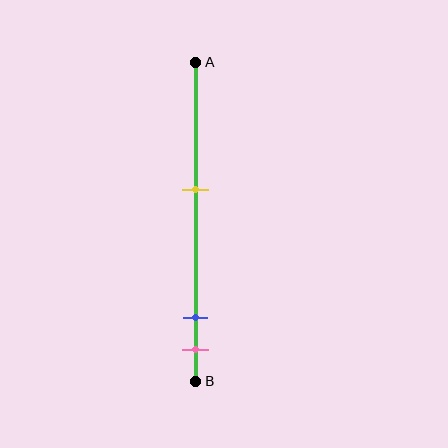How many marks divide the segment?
There are 3 marks dividing the segment.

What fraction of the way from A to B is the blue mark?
The blue mark is approximately 80% (0.8) of the way from A to B.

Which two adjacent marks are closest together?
The blue and pink marks are the closest adjacent pair.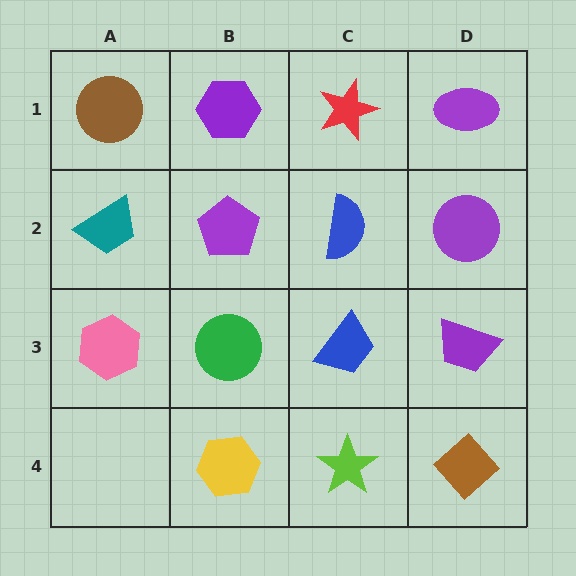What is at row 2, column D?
A purple circle.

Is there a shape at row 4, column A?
No, that cell is empty.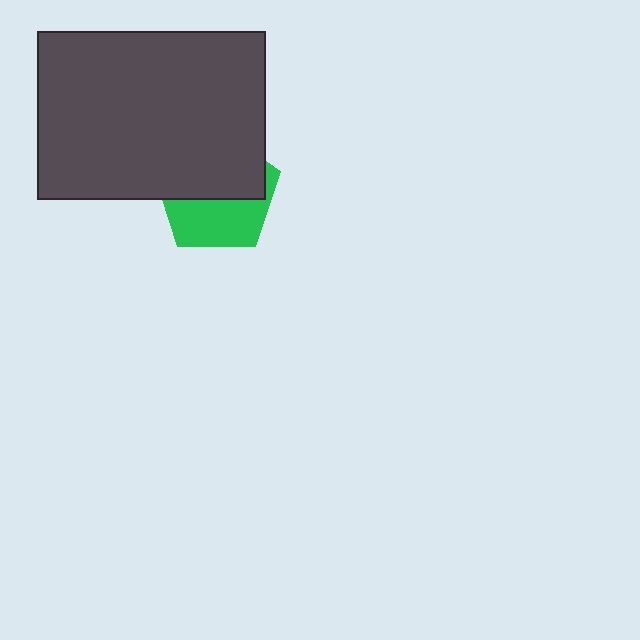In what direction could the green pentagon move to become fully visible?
The green pentagon could move down. That would shift it out from behind the dark gray rectangle entirely.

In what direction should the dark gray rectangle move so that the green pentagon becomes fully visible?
The dark gray rectangle should move up. That is the shortest direction to clear the overlap and leave the green pentagon fully visible.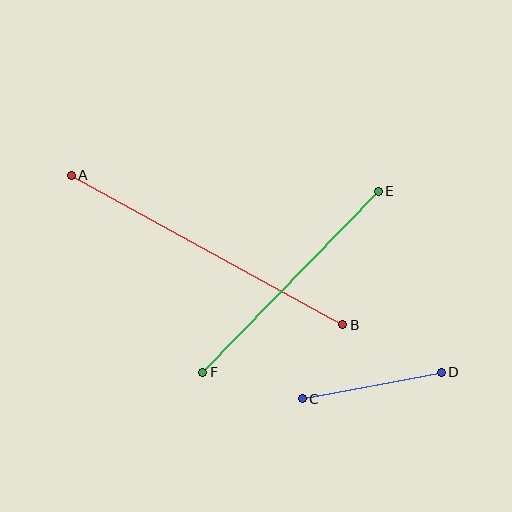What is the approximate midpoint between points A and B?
The midpoint is at approximately (207, 250) pixels.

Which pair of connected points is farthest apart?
Points A and B are farthest apart.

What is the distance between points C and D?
The distance is approximately 142 pixels.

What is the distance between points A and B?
The distance is approximately 310 pixels.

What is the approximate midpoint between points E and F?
The midpoint is at approximately (290, 282) pixels.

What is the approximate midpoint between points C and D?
The midpoint is at approximately (372, 386) pixels.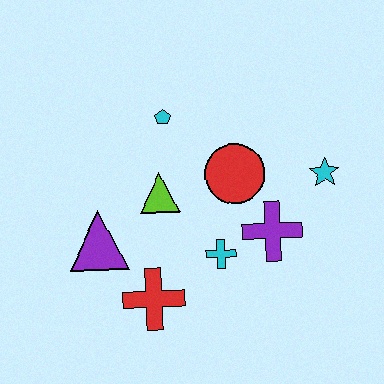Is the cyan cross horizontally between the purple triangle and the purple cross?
Yes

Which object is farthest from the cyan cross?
The cyan pentagon is farthest from the cyan cross.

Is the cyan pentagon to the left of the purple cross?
Yes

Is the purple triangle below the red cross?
No